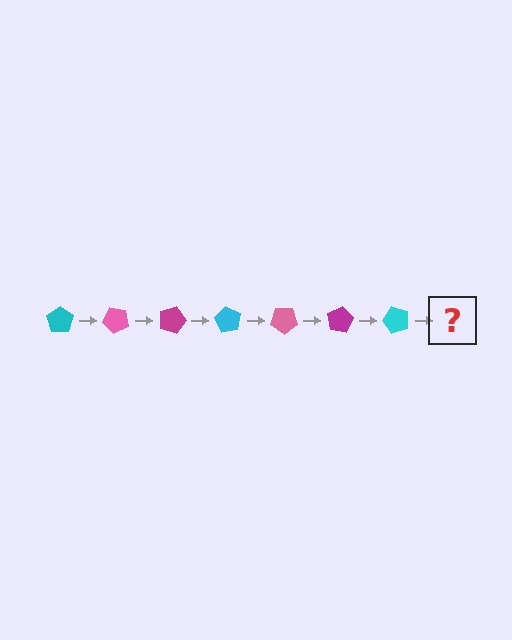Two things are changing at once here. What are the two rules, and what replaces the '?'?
The two rules are that it rotates 45 degrees each step and the color cycles through cyan, pink, and magenta. The '?' should be a pink pentagon, rotated 315 degrees from the start.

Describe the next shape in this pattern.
It should be a pink pentagon, rotated 315 degrees from the start.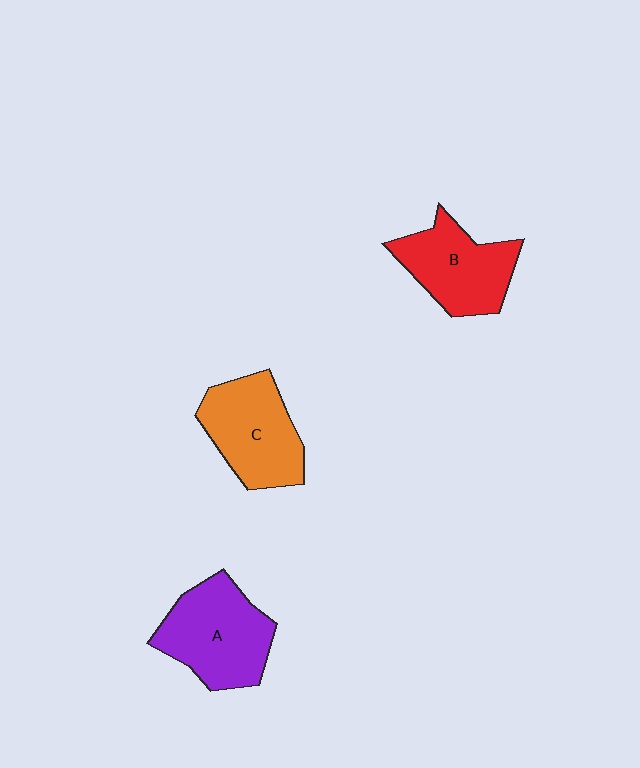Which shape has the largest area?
Shape A (purple).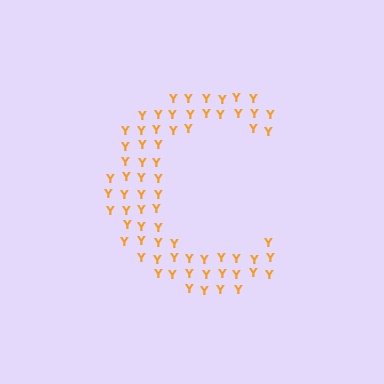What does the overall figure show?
The overall figure shows the letter C.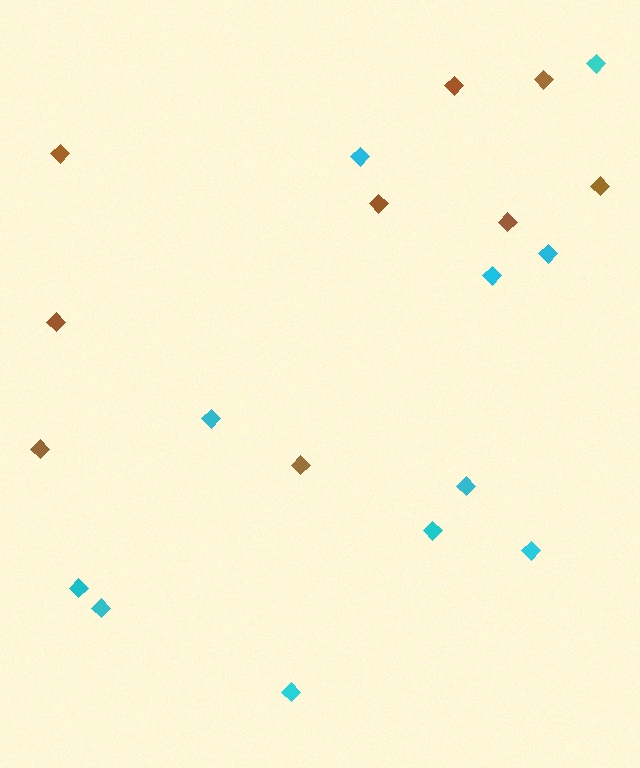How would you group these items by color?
There are 2 groups: one group of brown diamonds (9) and one group of cyan diamonds (11).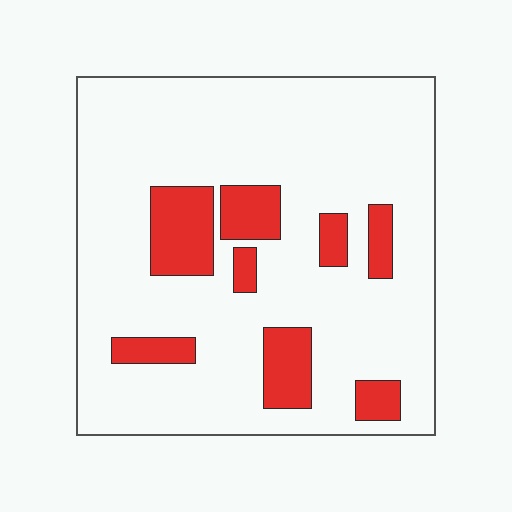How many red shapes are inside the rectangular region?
8.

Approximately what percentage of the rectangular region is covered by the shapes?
Approximately 15%.